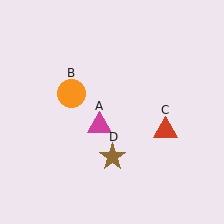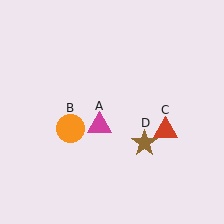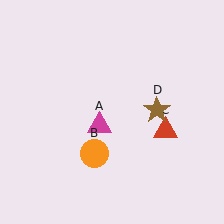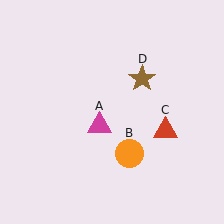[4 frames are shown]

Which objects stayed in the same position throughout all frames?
Magenta triangle (object A) and red triangle (object C) remained stationary.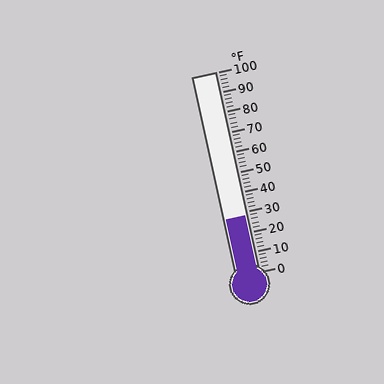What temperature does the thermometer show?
The thermometer shows approximately 28°F.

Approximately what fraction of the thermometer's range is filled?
The thermometer is filled to approximately 30% of its range.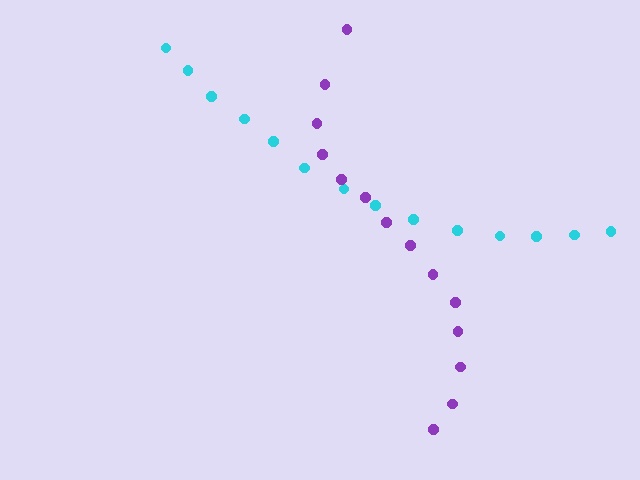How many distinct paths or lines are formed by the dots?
There are 2 distinct paths.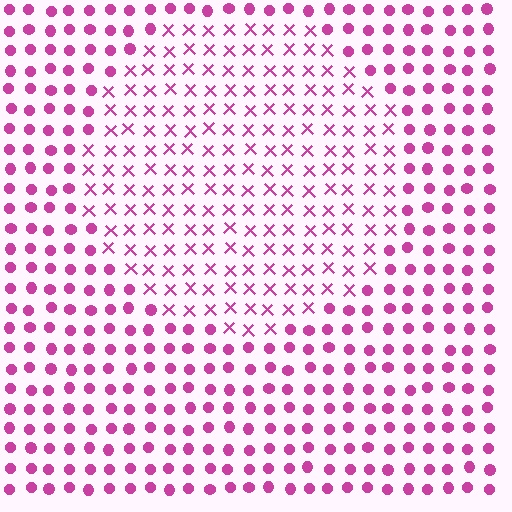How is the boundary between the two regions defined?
The boundary is defined by a change in element shape: X marks inside vs. circles outside. All elements share the same color and spacing.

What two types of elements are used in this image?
The image uses X marks inside the circle region and circles outside it.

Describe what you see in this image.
The image is filled with small magenta elements arranged in a uniform grid. A circle-shaped region contains X marks, while the surrounding area contains circles. The boundary is defined purely by the change in element shape.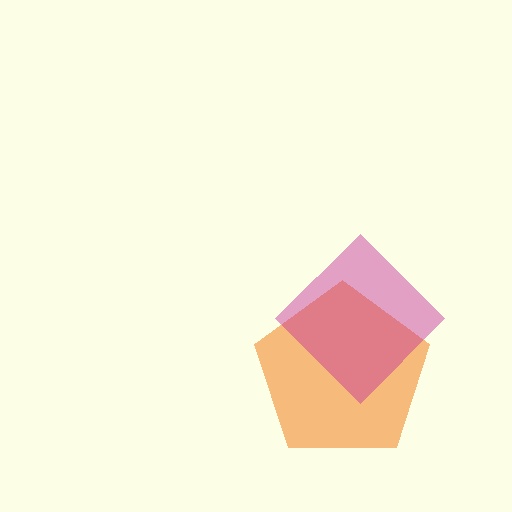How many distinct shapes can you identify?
There are 2 distinct shapes: an orange pentagon, a magenta diamond.